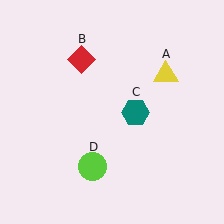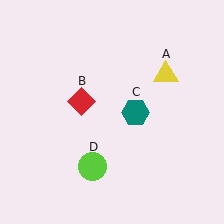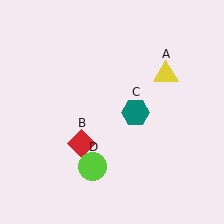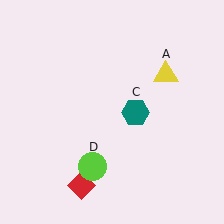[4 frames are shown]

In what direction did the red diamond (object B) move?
The red diamond (object B) moved down.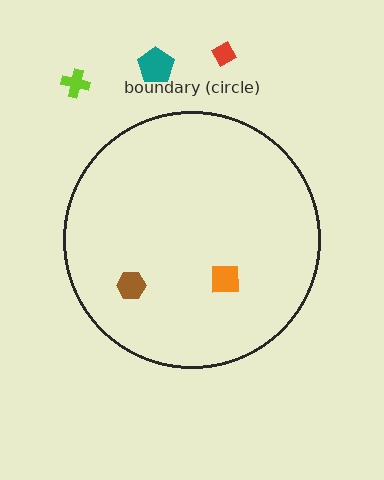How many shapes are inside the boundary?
2 inside, 3 outside.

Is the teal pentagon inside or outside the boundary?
Outside.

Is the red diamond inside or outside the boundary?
Outside.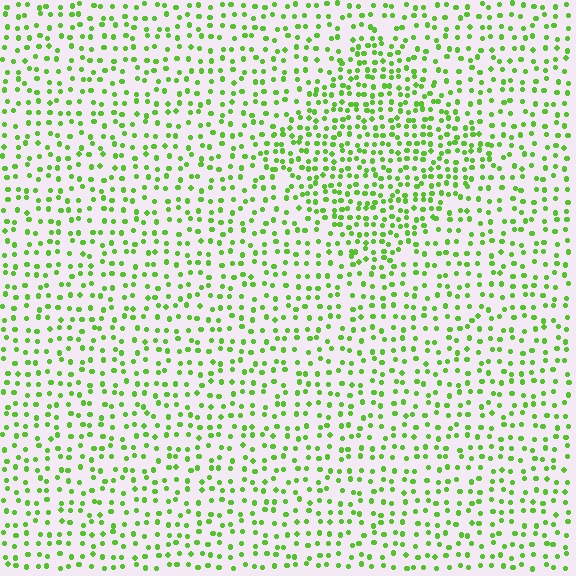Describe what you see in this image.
The image contains small lime elements arranged at two different densities. A diamond-shaped region is visible where the elements are more densely packed than the surrounding area.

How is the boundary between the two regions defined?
The boundary is defined by a change in element density (approximately 1.7x ratio). All elements are the same color, size, and shape.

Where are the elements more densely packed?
The elements are more densely packed inside the diamond boundary.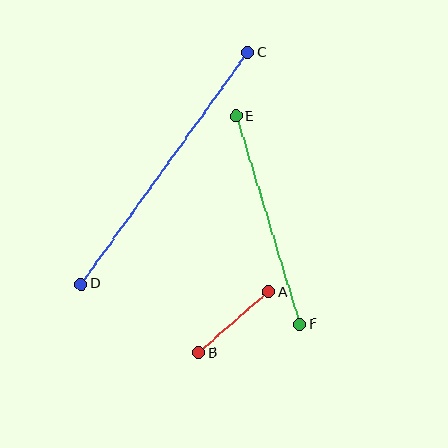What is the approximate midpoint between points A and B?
The midpoint is at approximately (234, 322) pixels.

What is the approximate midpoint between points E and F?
The midpoint is at approximately (268, 220) pixels.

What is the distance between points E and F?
The distance is approximately 217 pixels.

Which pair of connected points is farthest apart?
Points C and D are farthest apart.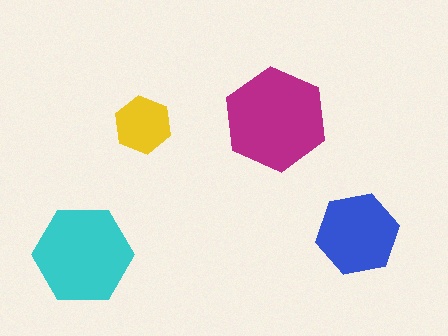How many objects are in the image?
There are 4 objects in the image.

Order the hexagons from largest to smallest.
the magenta one, the cyan one, the blue one, the yellow one.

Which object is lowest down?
The cyan hexagon is bottommost.